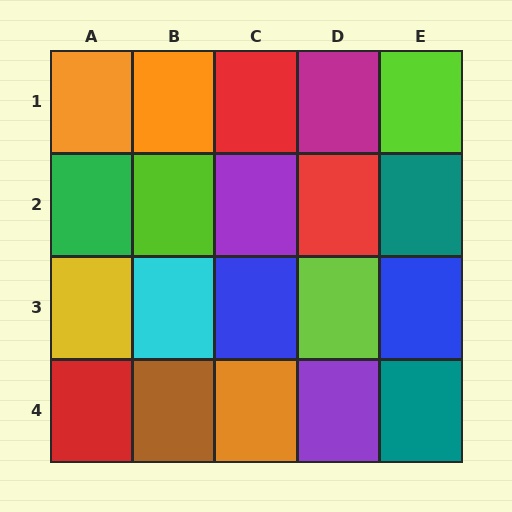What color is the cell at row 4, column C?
Orange.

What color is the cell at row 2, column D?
Red.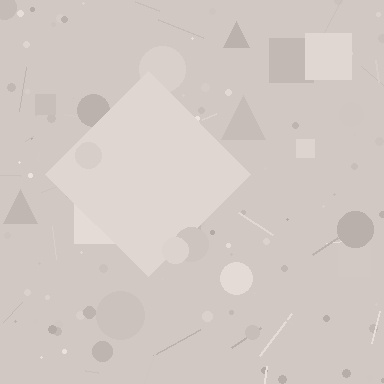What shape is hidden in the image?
A diamond is hidden in the image.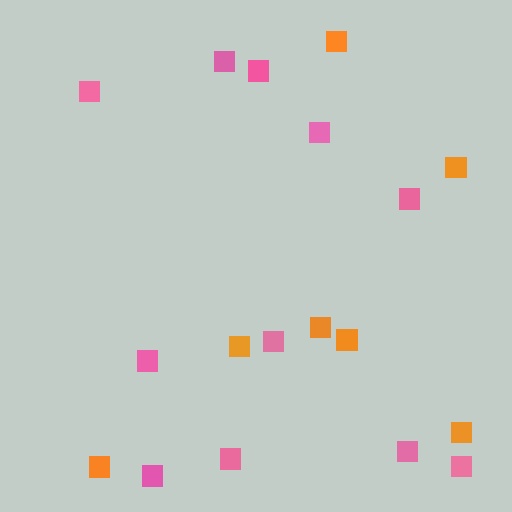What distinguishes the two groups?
There are 2 groups: one group of orange squares (7) and one group of pink squares (11).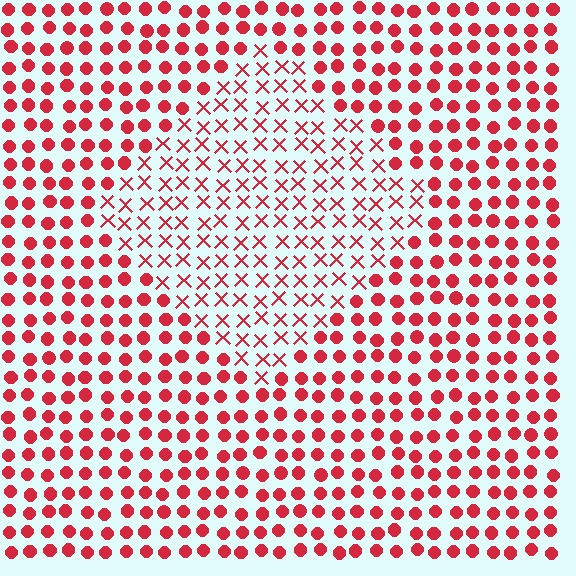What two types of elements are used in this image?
The image uses X marks inside the diamond region and circles outside it.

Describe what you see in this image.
The image is filled with small red elements arranged in a uniform grid. A diamond-shaped region contains X marks, while the surrounding area contains circles. The boundary is defined purely by the change in element shape.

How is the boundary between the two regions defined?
The boundary is defined by a change in element shape: X marks inside vs. circles outside. All elements share the same color and spacing.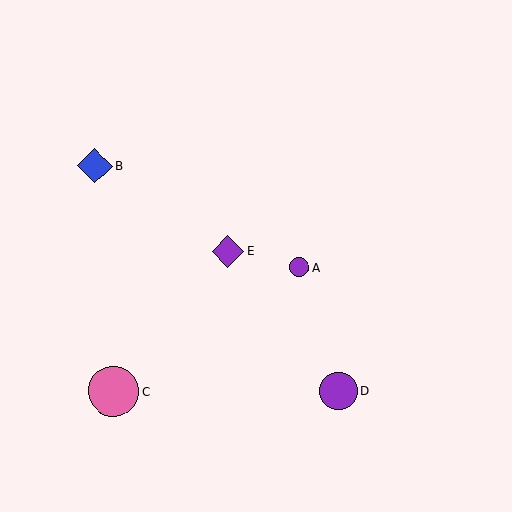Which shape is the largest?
The pink circle (labeled C) is the largest.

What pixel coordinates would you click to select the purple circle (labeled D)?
Click at (338, 391) to select the purple circle D.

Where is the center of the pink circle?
The center of the pink circle is at (113, 391).